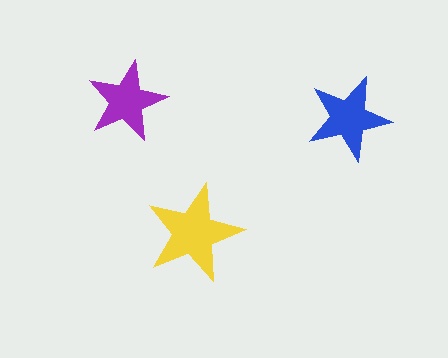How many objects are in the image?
There are 3 objects in the image.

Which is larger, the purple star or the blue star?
The blue one.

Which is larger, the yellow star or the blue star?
The yellow one.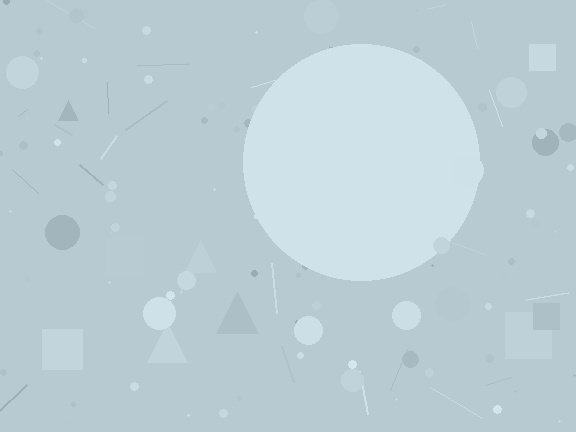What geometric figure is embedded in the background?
A circle is embedded in the background.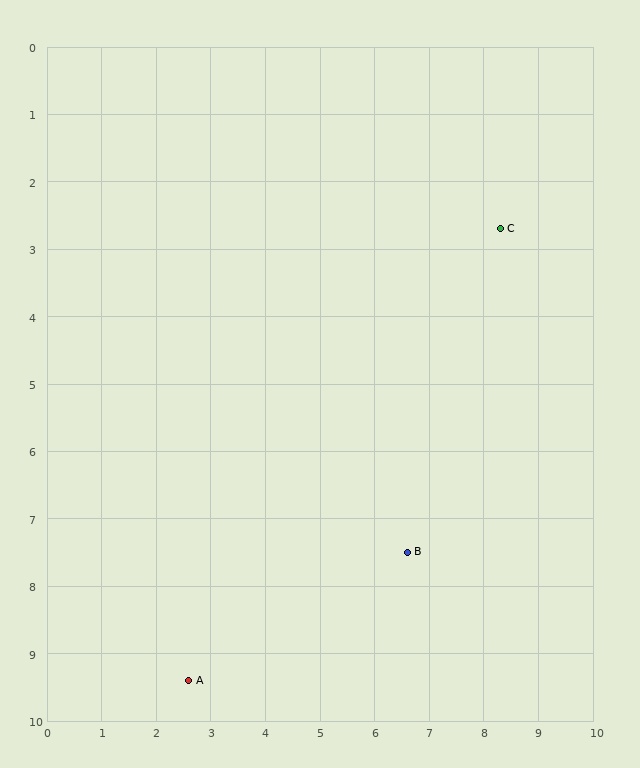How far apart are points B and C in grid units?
Points B and C are about 5.1 grid units apart.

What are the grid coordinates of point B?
Point B is at approximately (6.6, 7.5).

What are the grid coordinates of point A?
Point A is at approximately (2.6, 9.4).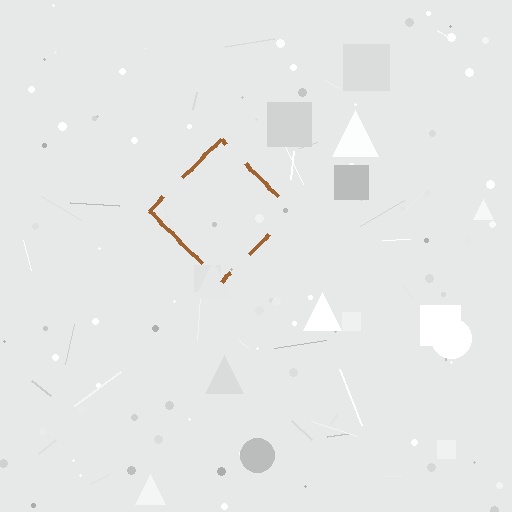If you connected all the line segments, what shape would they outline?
They would outline a diamond.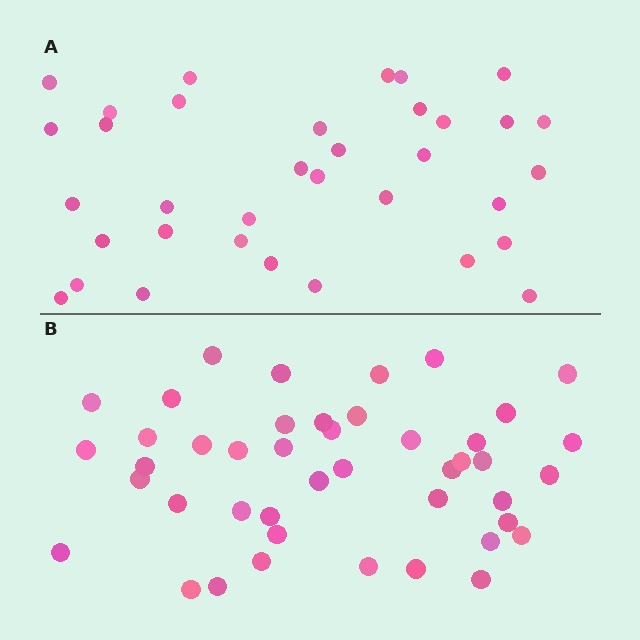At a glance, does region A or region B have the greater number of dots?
Region B (the bottom region) has more dots.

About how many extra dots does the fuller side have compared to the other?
Region B has roughly 8 or so more dots than region A.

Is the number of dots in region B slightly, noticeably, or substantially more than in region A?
Region B has noticeably more, but not dramatically so. The ratio is roughly 1.3 to 1.